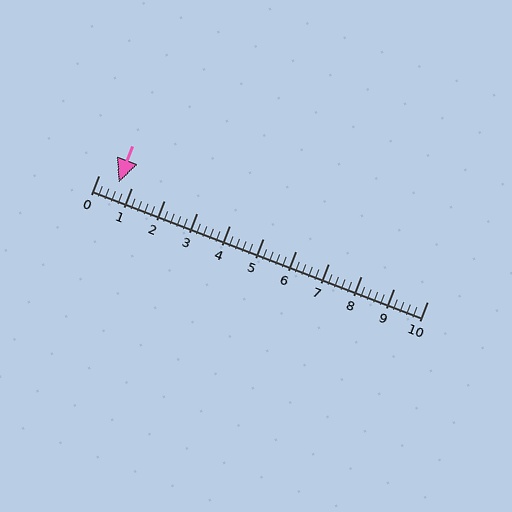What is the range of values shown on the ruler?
The ruler shows values from 0 to 10.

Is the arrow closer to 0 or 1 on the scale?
The arrow is closer to 1.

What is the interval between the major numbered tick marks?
The major tick marks are spaced 1 units apart.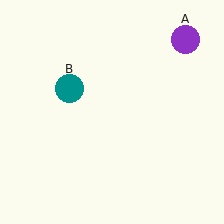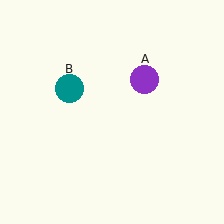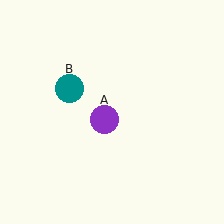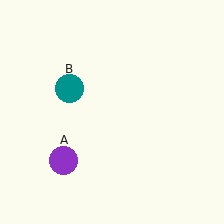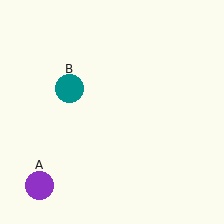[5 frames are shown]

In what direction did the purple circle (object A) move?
The purple circle (object A) moved down and to the left.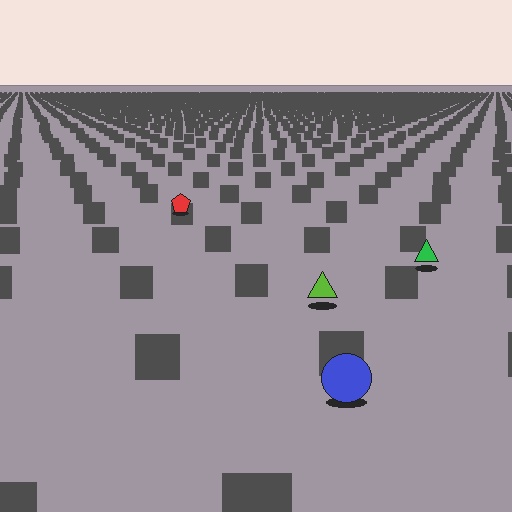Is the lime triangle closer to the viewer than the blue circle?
No. The blue circle is closer — you can tell from the texture gradient: the ground texture is coarser near it.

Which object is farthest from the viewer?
The red pentagon is farthest from the viewer. It appears smaller and the ground texture around it is denser.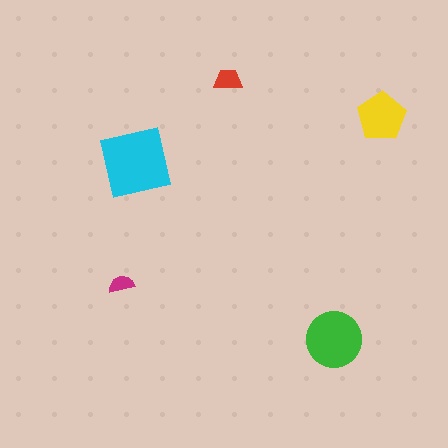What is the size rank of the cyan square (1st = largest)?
1st.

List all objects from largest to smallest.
The cyan square, the green circle, the yellow pentagon, the red trapezoid, the magenta semicircle.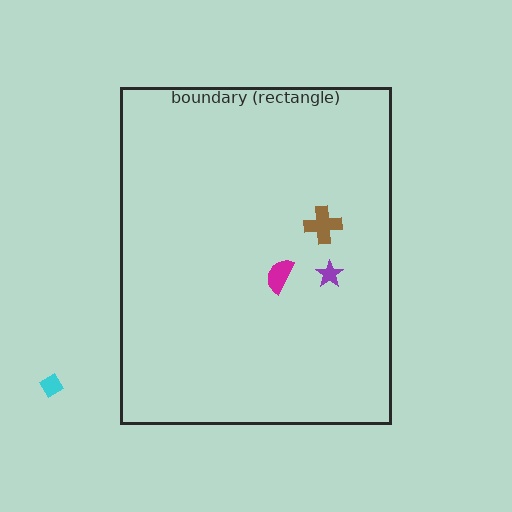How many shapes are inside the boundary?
3 inside, 1 outside.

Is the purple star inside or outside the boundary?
Inside.